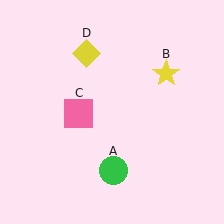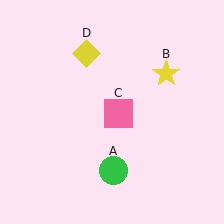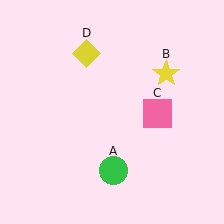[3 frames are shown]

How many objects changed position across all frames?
1 object changed position: pink square (object C).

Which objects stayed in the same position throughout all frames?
Green circle (object A) and yellow star (object B) and yellow diamond (object D) remained stationary.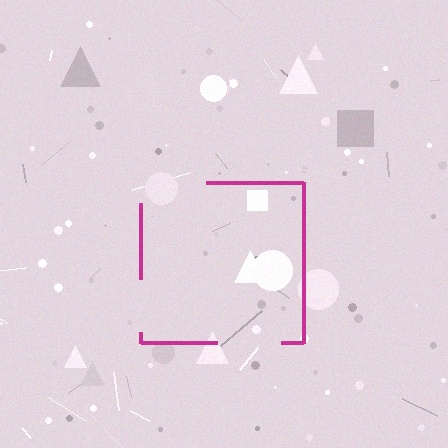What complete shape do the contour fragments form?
The contour fragments form a square.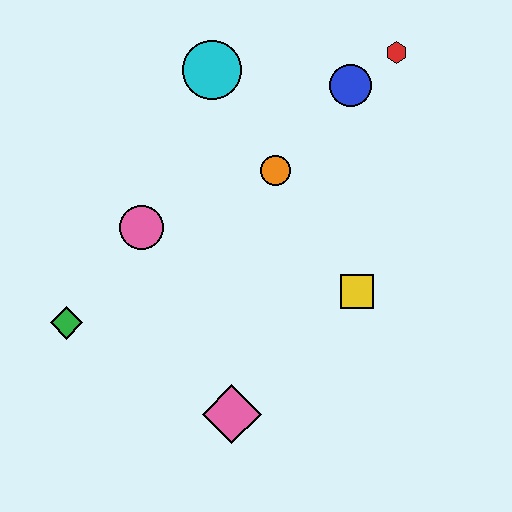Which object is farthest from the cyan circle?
The pink diamond is farthest from the cyan circle.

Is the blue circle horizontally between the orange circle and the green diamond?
No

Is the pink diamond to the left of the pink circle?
No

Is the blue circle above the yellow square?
Yes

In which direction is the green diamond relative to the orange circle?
The green diamond is to the left of the orange circle.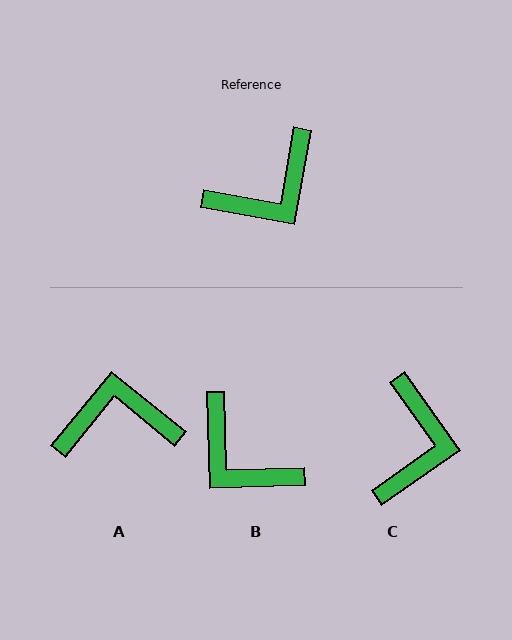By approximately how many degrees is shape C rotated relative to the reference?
Approximately 46 degrees counter-clockwise.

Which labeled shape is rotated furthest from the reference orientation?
A, about 151 degrees away.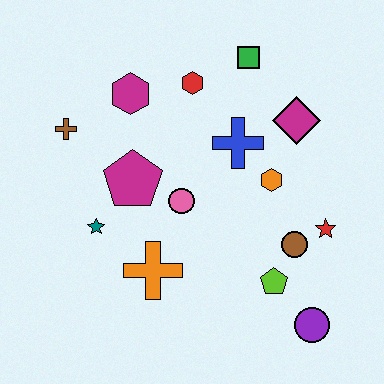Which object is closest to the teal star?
The magenta pentagon is closest to the teal star.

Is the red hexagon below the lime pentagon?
No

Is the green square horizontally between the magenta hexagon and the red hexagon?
No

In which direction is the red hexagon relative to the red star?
The red hexagon is above the red star.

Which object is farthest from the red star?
The brown cross is farthest from the red star.